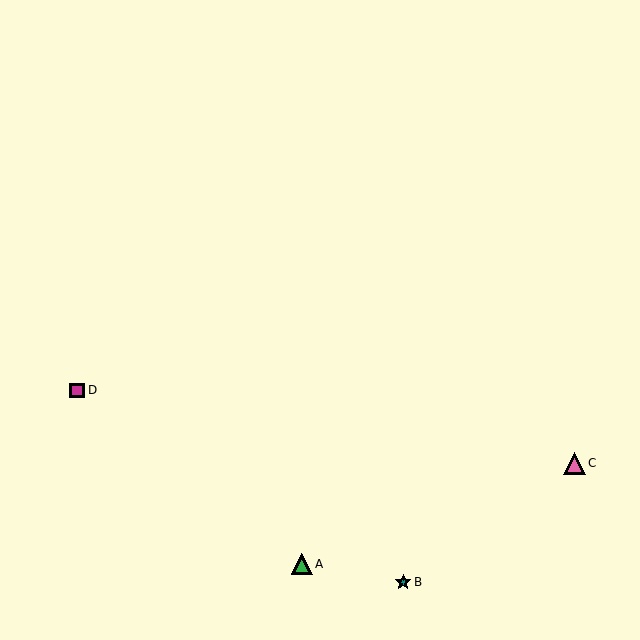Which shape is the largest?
The pink triangle (labeled C) is the largest.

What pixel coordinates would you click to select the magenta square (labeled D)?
Click at (77, 390) to select the magenta square D.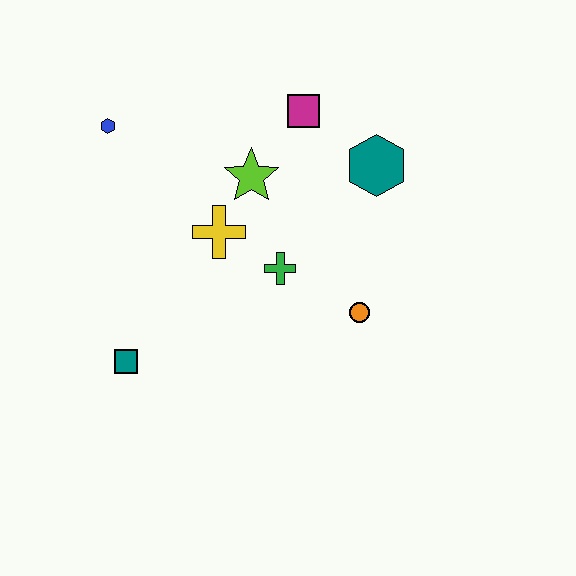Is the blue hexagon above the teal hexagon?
Yes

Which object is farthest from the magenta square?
The teal square is farthest from the magenta square.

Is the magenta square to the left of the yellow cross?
No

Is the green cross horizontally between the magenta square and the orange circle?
No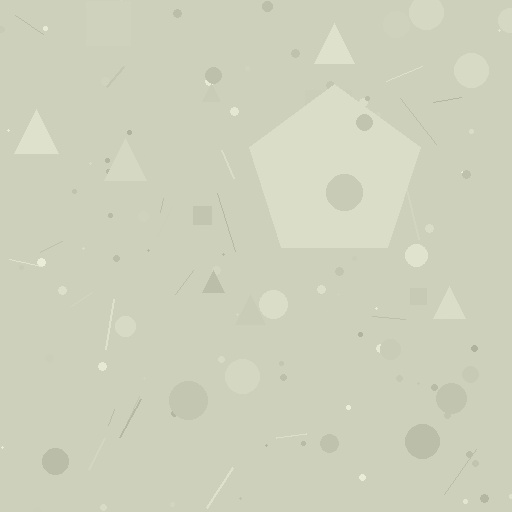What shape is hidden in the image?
A pentagon is hidden in the image.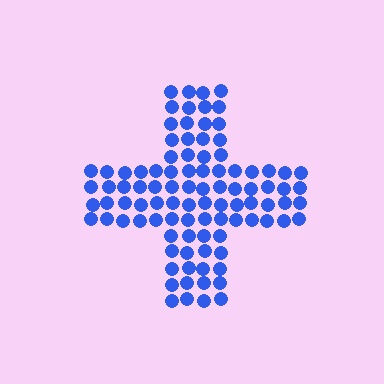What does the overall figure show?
The overall figure shows a cross.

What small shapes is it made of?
It is made of small circles.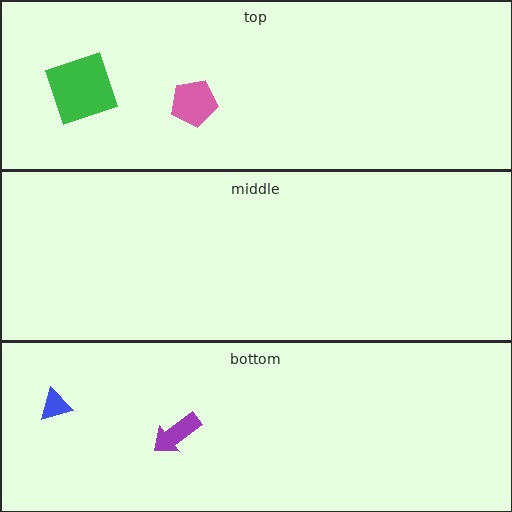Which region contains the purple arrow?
The bottom region.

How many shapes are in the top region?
2.